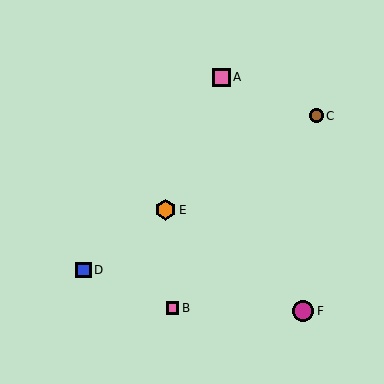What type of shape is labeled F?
Shape F is a magenta circle.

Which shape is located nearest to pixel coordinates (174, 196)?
The orange hexagon (labeled E) at (166, 210) is nearest to that location.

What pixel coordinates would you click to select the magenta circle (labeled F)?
Click at (303, 311) to select the magenta circle F.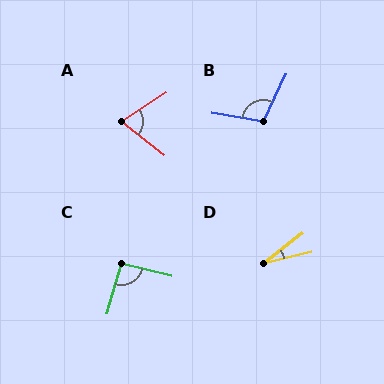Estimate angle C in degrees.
Approximately 92 degrees.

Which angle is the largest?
B, at approximately 106 degrees.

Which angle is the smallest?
D, at approximately 24 degrees.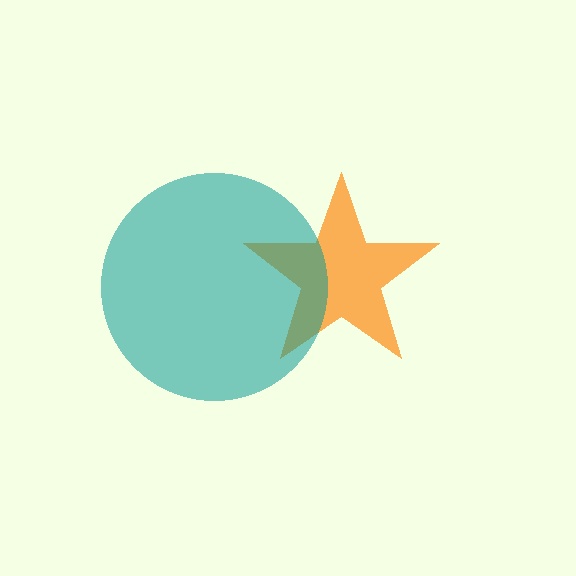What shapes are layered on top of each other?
The layered shapes are: an orange star, a teal circle.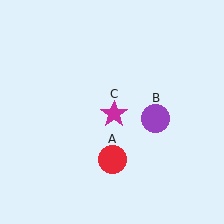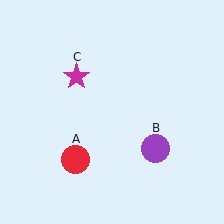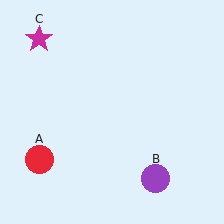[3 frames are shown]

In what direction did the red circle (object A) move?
The red circle (object A) moved left.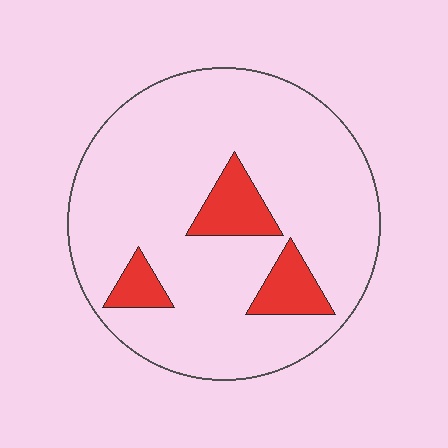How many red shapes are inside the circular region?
3.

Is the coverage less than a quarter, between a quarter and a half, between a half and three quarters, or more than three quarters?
Less than a quarter.